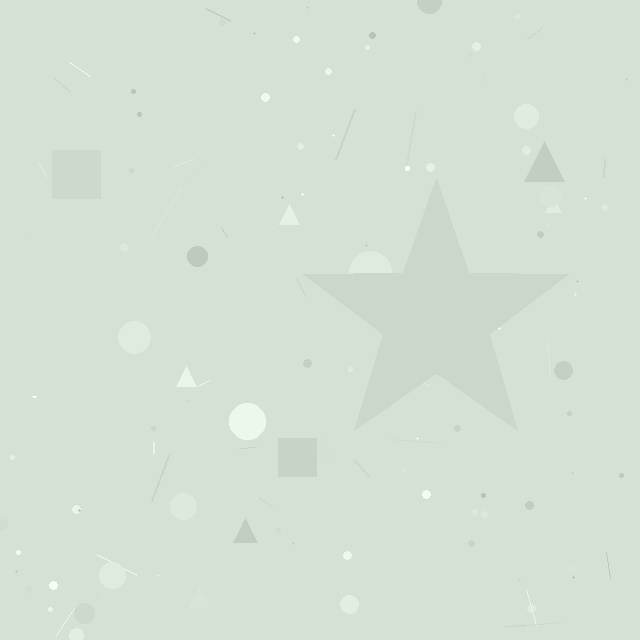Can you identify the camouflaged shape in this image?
The camouflaged shape is a star.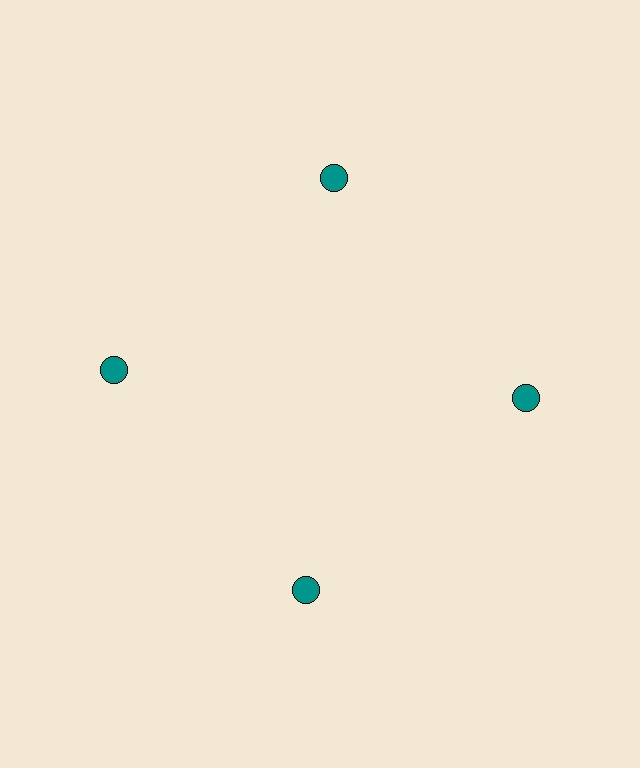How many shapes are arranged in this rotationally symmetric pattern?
There are 4 shapes, arranged in 4 groups of 1.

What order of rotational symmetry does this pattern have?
This pattern has 4-fold rotational symmetry.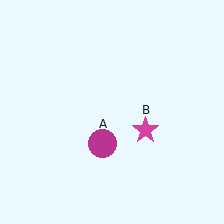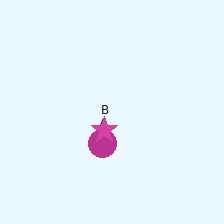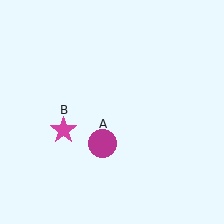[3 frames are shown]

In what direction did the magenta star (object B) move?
The magenta star (object B) moved left.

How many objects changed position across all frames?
1 object changed position: magenta star (object B).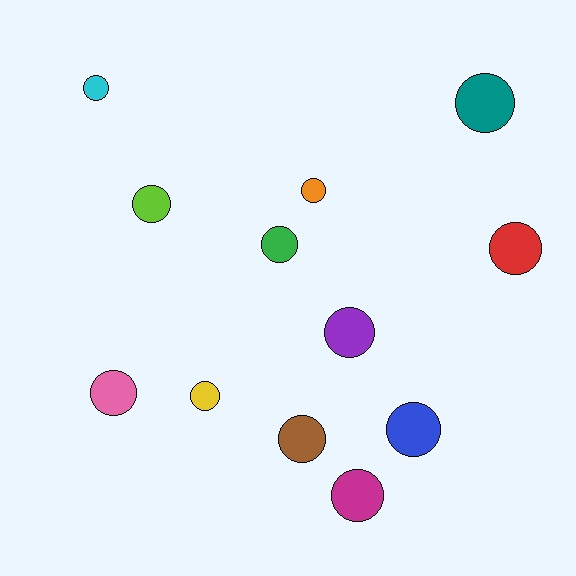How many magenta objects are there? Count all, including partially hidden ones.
There is 1 magenta object.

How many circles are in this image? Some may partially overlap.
There are 12 circles.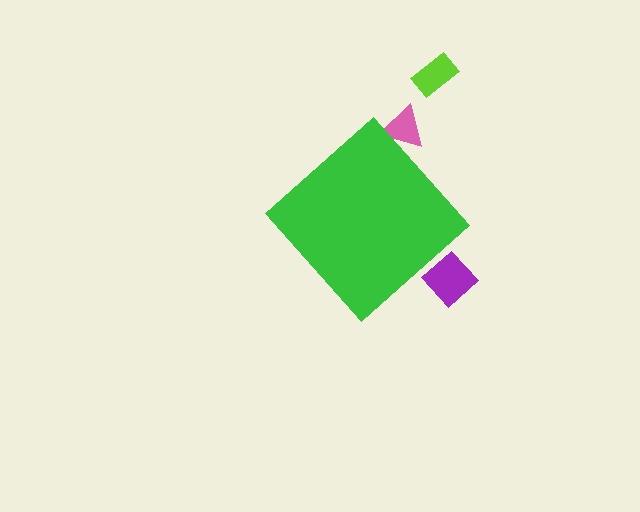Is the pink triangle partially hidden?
Yes, the pink triangle is partially hidden behind the green diamond.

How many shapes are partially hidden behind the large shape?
2 shapes are partially hidden.